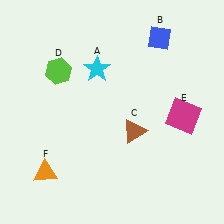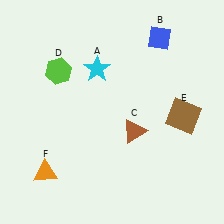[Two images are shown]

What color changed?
The square (E) changed from magenta in Image 1 to brown in Image 2.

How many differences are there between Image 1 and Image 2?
There is 1 difference between the two images.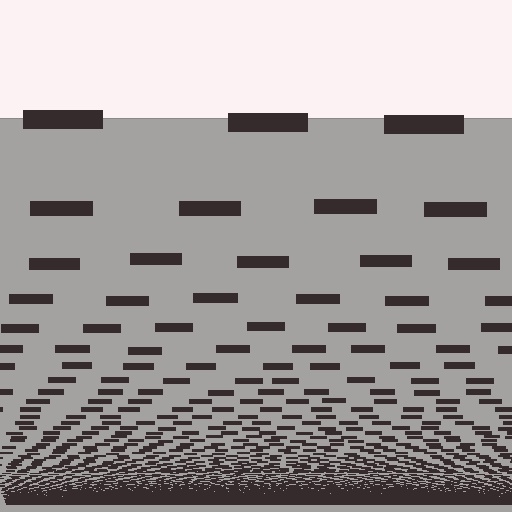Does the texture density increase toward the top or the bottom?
Density increases toward the bottom.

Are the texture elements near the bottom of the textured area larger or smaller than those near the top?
Smaller. The gradient is inverted — elements near the bottom are smaller and denser.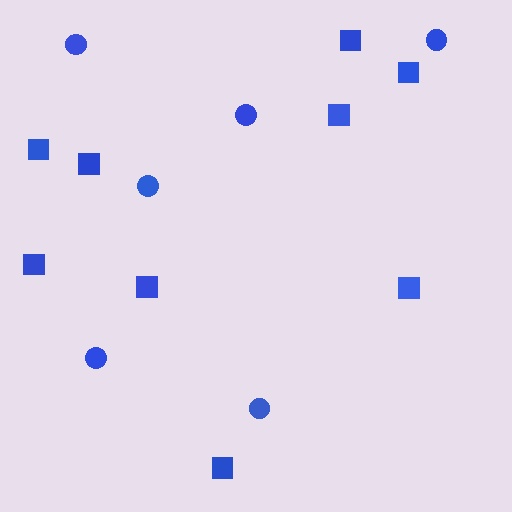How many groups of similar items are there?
There are 2 groups: one group of squares (9) and one group of circles (6).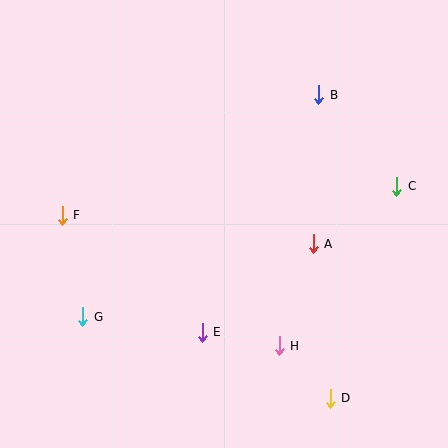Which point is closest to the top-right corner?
Point B is closest to the top-right corner.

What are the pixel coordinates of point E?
Point E is at (202, 332).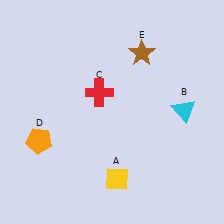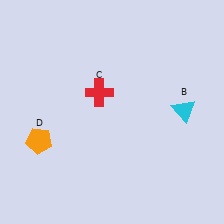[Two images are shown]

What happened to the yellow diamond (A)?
The yellow diamond (A) was removed in Image 2. It was in the bottom-right area of Image 1.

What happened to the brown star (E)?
The brown star (E) was removed in Image 2. It was in the top-right area of Image 1.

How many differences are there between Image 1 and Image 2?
There are 2 differences between the two images.